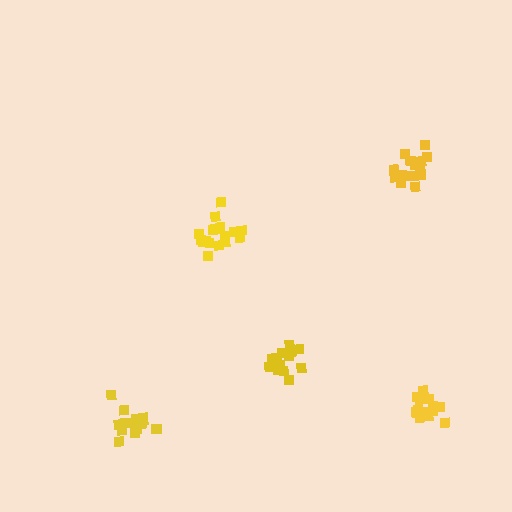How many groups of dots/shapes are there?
There are 5 groups.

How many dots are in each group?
Group 1: 17 dots, Group 2: 15 dots, Group 3: 15 dots, Group 4: 13 dots, Group 5: 17 dots (77 total).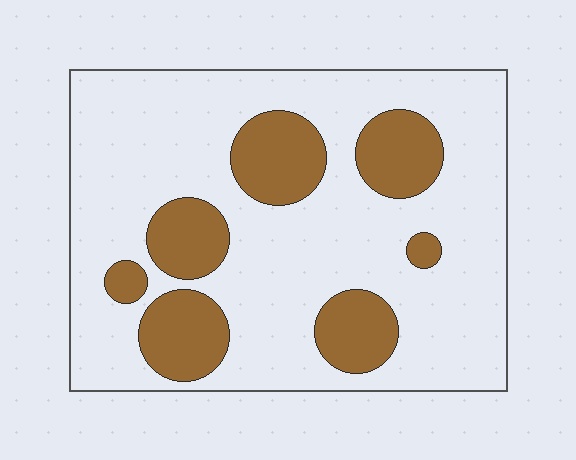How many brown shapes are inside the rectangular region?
7.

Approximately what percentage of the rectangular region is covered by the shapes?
Approximately 25%.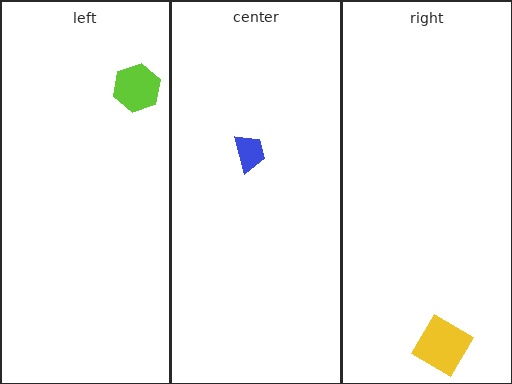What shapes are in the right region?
The yellow diamond.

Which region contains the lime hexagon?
The left region.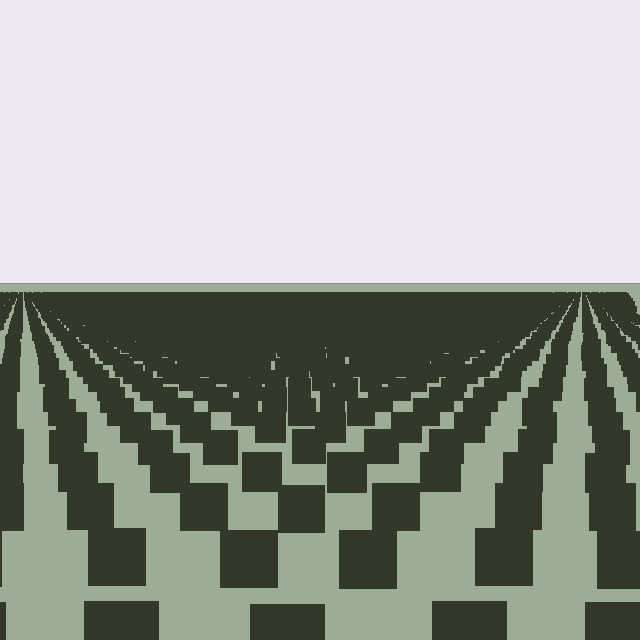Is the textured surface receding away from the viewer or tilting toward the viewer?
The surface is receding away from the viewer. Texture elements get smaller and denser toward the top.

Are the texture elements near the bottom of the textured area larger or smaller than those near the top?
Larger. Near the bottom, elements are closer to the viewer and appear at a bigger on-screen size.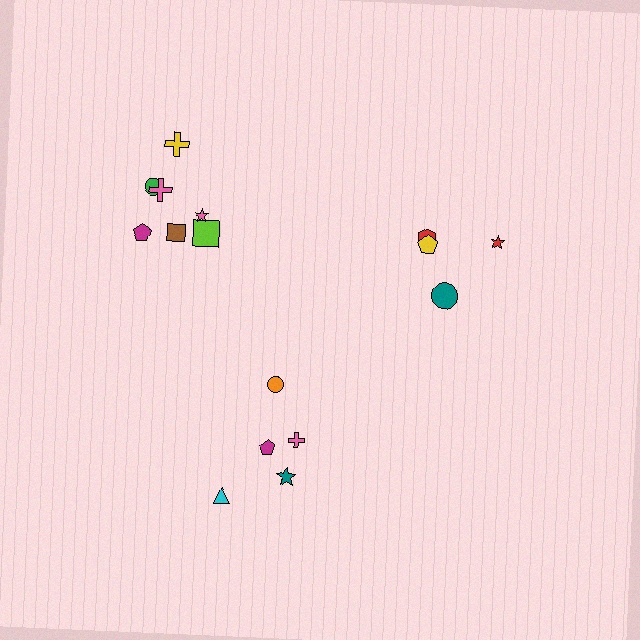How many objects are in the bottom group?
There are 5 objects.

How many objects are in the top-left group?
There are 7 objects.